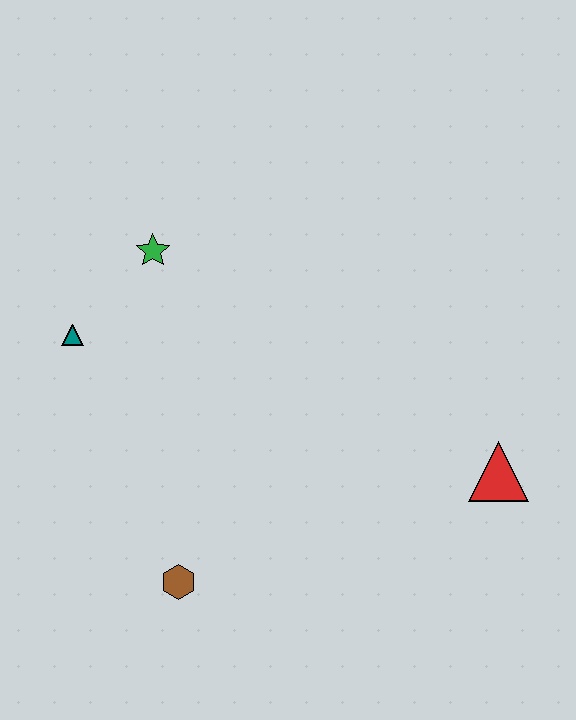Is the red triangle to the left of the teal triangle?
No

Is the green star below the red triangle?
No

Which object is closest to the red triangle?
The brown hexagon is closest to the red triangle.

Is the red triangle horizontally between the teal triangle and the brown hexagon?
No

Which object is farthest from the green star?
The red triangle is farthest from the green star.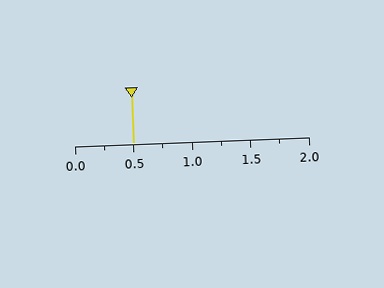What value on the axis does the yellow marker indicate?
The marker indicates approximately 0.5.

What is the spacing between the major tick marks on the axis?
The major ticks are spaced 0.5 apart.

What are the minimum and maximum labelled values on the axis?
The axis runs from 0.0 to 2.0.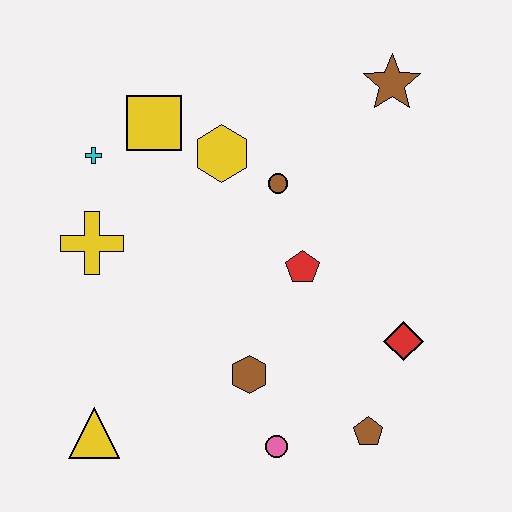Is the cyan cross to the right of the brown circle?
No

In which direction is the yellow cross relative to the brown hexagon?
The yellow cross is to the left of the brown hexagon.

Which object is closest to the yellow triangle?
The brown hexagon is closest to the yellow triangle.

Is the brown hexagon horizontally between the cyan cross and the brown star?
Yes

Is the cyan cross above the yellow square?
No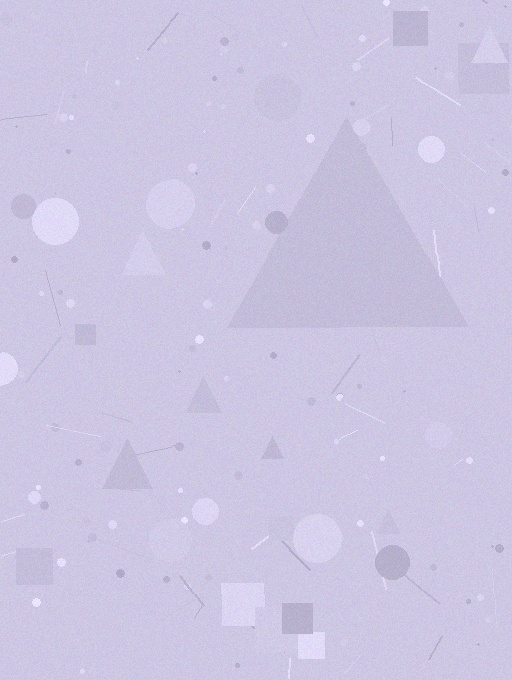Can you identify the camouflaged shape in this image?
The camouflaged shape is a triangle.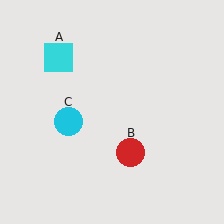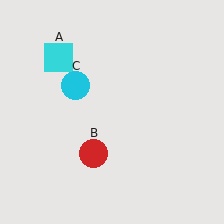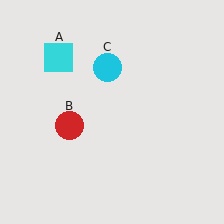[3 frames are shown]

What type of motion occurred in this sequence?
The red circle (object B), cyan circle (object C) rotated clockwise around the center of the scene.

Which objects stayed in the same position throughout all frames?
Cyan square (object A) remained stationary.